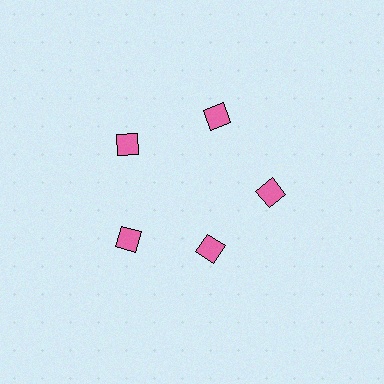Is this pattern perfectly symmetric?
No. The 5 pink diamonds are arranged in a ring, but one element near the 5 o'clock position is pulled inward toward the center, breaking the 5-fold rotational symmetry.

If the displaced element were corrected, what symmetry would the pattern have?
It would have 5-fold rotational symmetry — the pattern would map onto itself every 72 degrees.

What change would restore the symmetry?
The symmetry would be restored by moving it outward, back onto the ring so that all 5 diamonds sit at equal angles and equal distance from the center.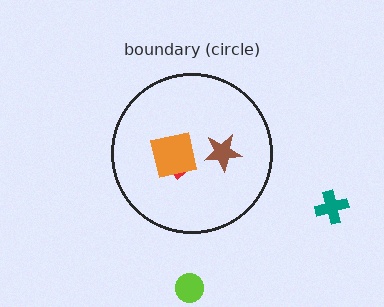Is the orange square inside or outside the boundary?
Inside.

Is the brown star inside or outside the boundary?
Inside.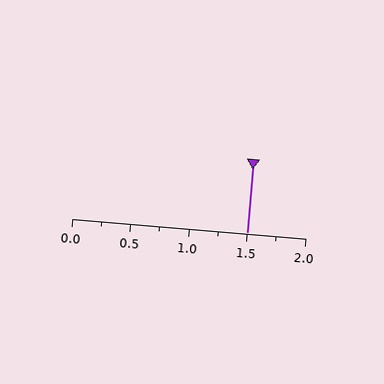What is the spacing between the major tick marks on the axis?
The major ticks are spaced 0.5 apart.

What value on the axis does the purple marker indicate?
The marker indicates approximately 1.5.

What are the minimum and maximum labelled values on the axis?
The axis runs from 0.0 to 2.0.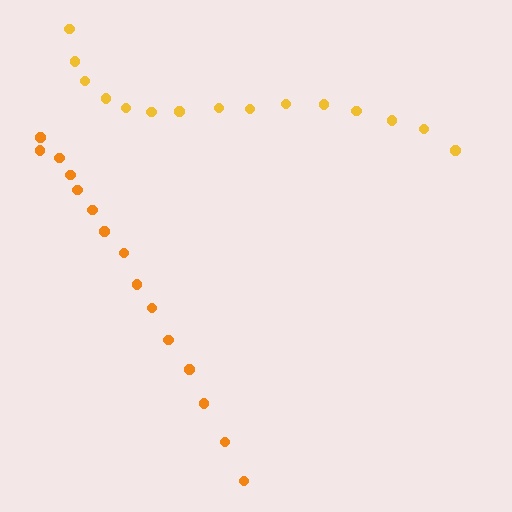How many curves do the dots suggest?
There are 2 distinct paths.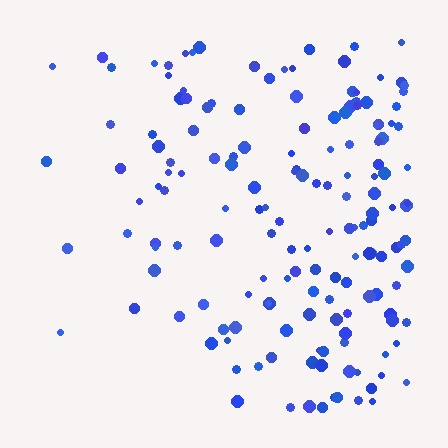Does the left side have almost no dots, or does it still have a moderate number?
Still a moderate number, just noticeably fewer than the right.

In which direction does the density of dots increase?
From left to right, with the right side densest.